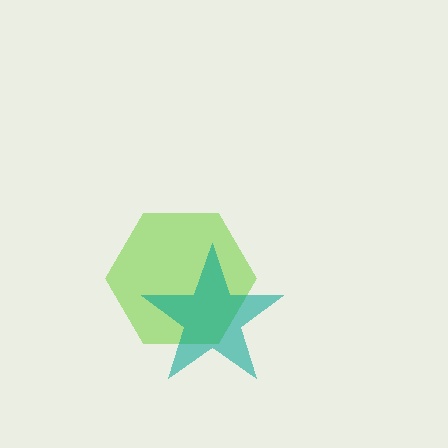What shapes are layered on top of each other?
The layered shapes are: a lime hexagon, a teal star.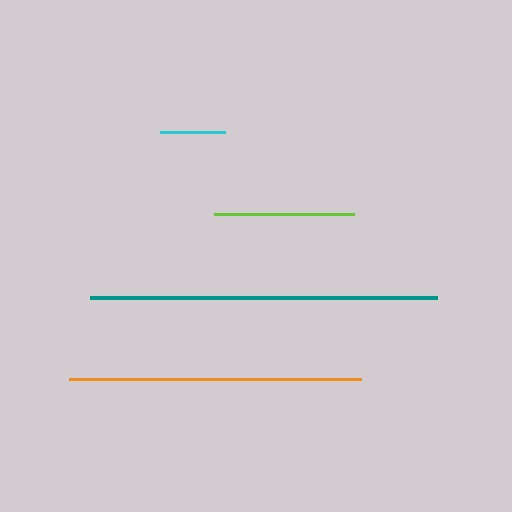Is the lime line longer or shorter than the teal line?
The teal line is longer than the lime line.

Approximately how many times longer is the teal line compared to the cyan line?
The teal line is approximately 5.3 times the length of the cyan line.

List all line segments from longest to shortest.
From longest to shortest: teal, orange, lime, cyan.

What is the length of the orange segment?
The orange segment is approximately 292 pixels long.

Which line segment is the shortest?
The cyan line is the shortest at approximately 65 pixels.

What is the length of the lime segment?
The lime segment is approximately 140 pixels long.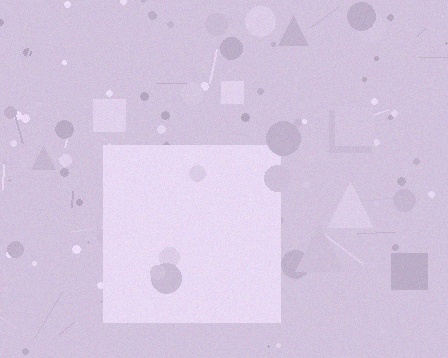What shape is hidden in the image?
A square is hidden in the image.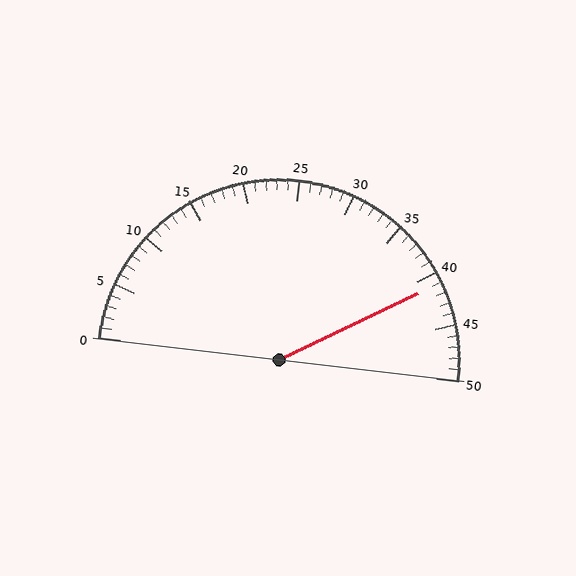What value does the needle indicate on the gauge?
The needle indicates approximately 41.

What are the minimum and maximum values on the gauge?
The gauge ranges from 0 to 50.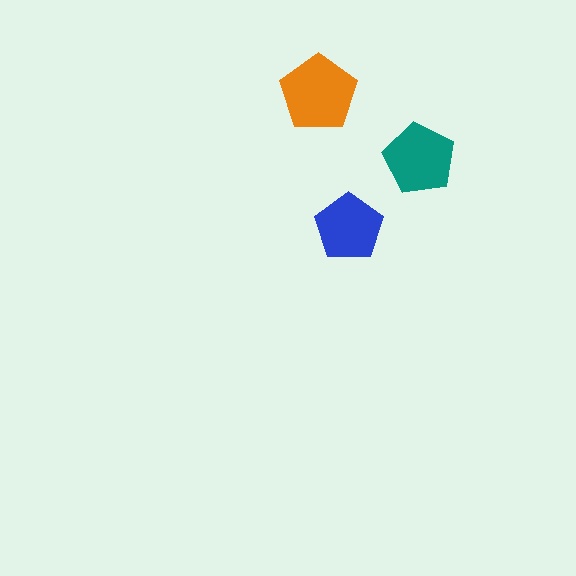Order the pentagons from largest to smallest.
the orange one, the teal one, the blue one.